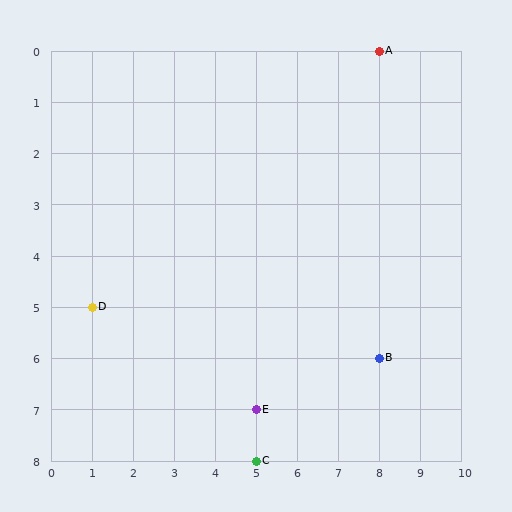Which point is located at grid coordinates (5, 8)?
Point C is at (5, 8).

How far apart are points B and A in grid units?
Points B and A are 6 rows apart.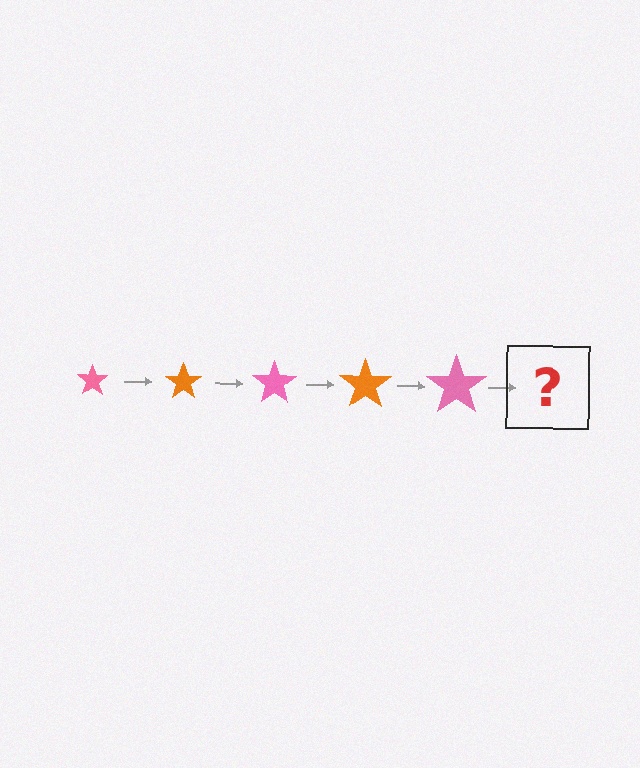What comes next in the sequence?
The next element should be an orange star, larger than the previous one.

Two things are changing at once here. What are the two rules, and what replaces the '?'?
The two rules are that the star grows larger each step and the color cycles through pink and orange. The '?' should be an orange star, larger than the previous one.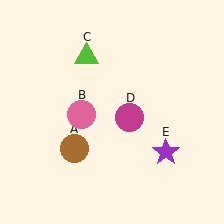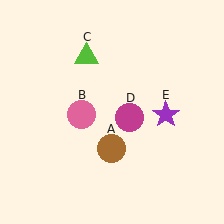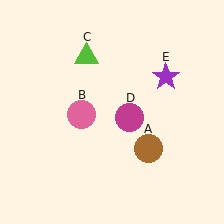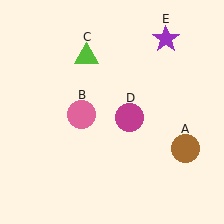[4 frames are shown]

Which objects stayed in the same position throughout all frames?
Pink circle (object B) and lime triangle (object C) and magenta circle (object D) remained stationary.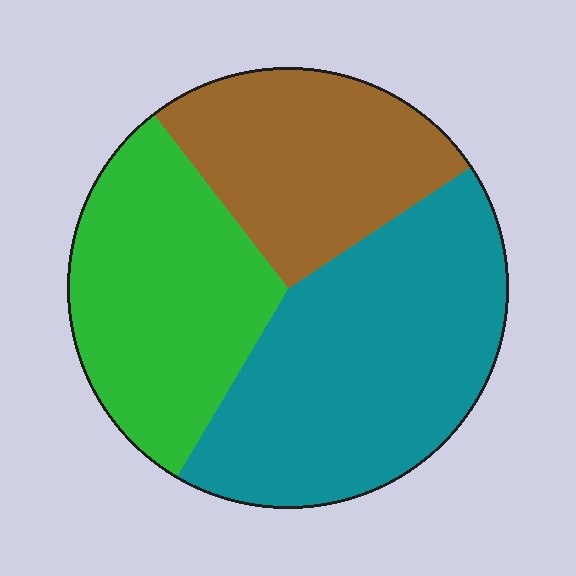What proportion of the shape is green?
Green covers 31% of the shape.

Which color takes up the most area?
Teal, at roughly 45%.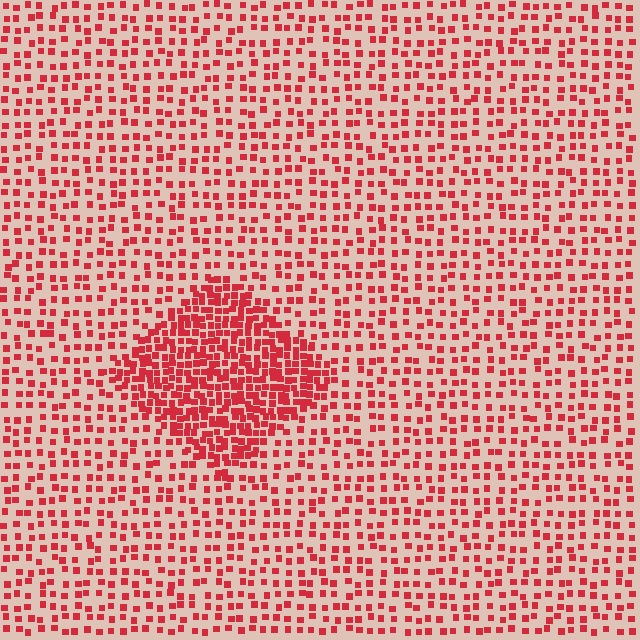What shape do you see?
I see a diamond.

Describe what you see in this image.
The image contains small red elements arranged at two different densities. A diamond-shaped region is visible where the elements are more densely packed than the surrounding area.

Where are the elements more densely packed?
The elements are more densely packed inside the diamond boundary.